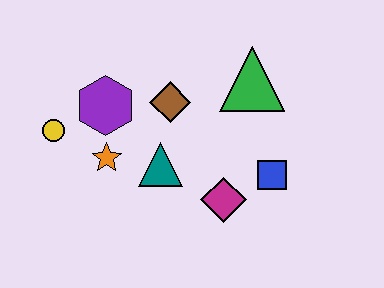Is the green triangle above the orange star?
Yes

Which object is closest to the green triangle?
The brown diamond is closest to the green triangle.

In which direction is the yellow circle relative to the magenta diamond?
The yellow circle is to the left of the magenta diamond.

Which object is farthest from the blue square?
The yellow circle is farthest from the blue square.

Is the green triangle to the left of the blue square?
Yes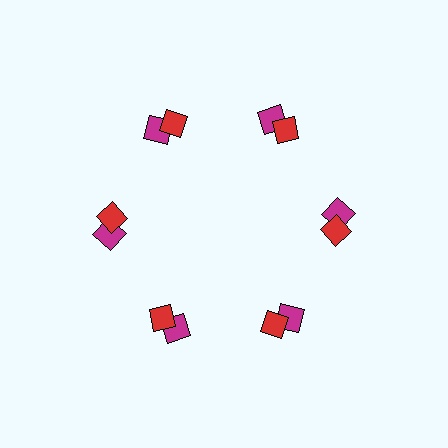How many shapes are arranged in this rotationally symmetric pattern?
There are 12 shapes, arranged in 6 groups of 2.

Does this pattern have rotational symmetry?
Yes, this pattern has 6-fold rotational symmetry. It looks the same after rotating 60 degrees around the center.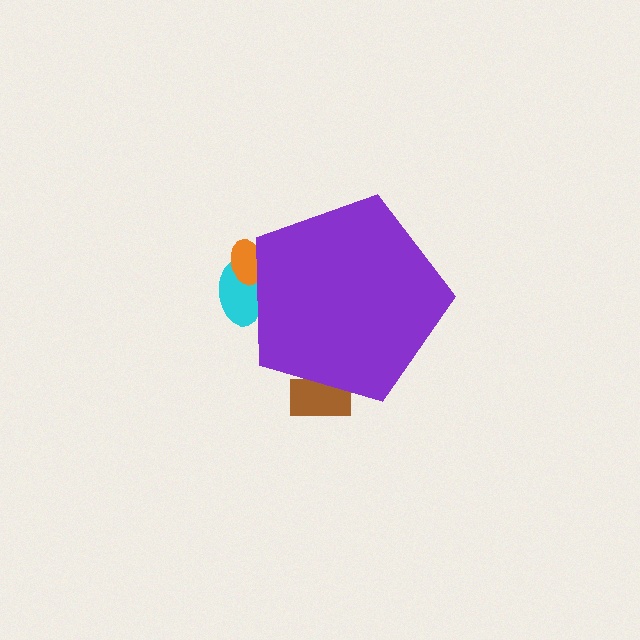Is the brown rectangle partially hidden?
Yes, the brown rectangle is partially hidden behind the purple pentagon.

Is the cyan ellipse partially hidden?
Yes, the cyan ellipse is partially hidden behind the purple pentagon.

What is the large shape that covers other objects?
A purple pentagon.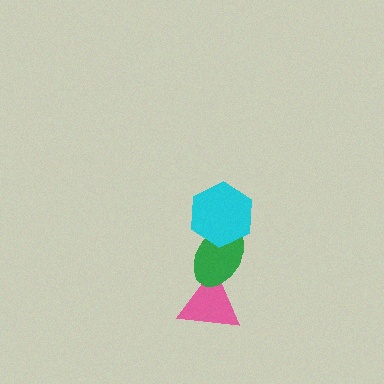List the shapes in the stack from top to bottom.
From top to bottom: the cyan hexagon, the green ellipse, the pink triangle.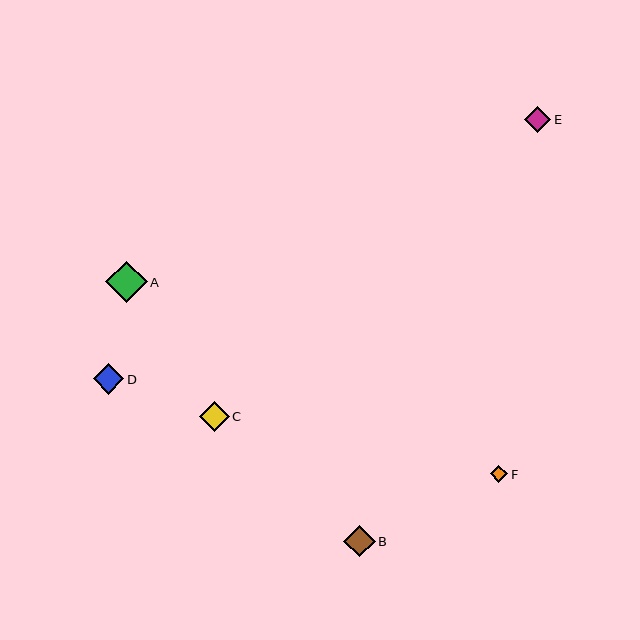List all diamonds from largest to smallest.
From largest to smallest: A, B, D, C, E, F.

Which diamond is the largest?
Diamond A is the largest with a size of approximately 41 pixels.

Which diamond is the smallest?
Diamond F is the smallest with a size of approximately 17 pixels.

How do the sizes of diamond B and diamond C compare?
Diamond B and diamond C are approximately the same size.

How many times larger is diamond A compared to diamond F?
Diamond A is approximately 2.4 times the size of diamond F.